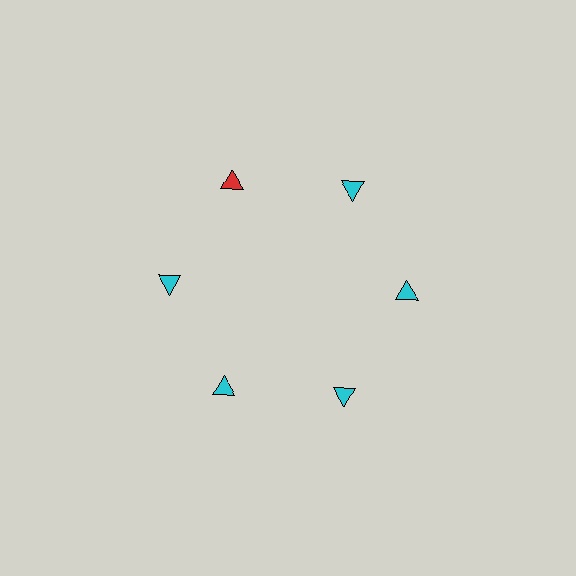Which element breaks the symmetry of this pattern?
The red triangle at roughly the 11 o'clock position breaks the symmetry. All other shapes are cyan triangles.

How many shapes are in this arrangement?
There are 6 shapes arranged in a ring pattern.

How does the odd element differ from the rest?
It has a different color: red instead of cyan.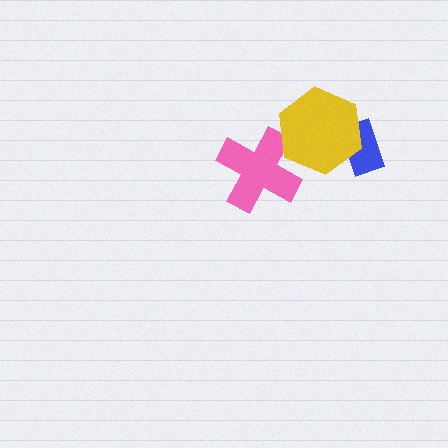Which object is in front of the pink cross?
The yellow hexagon is in front of the pink cross.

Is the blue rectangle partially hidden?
Yes, it is partially covered by another shape.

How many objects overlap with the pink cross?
1 object overlaps with the pink cross.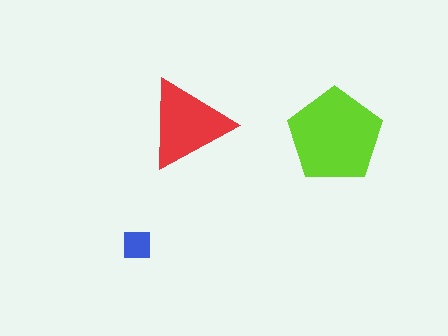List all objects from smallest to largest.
The blue square, the red triangle, the lime pentagon.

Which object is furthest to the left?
The blue square is leftmost.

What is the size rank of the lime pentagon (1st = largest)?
1st.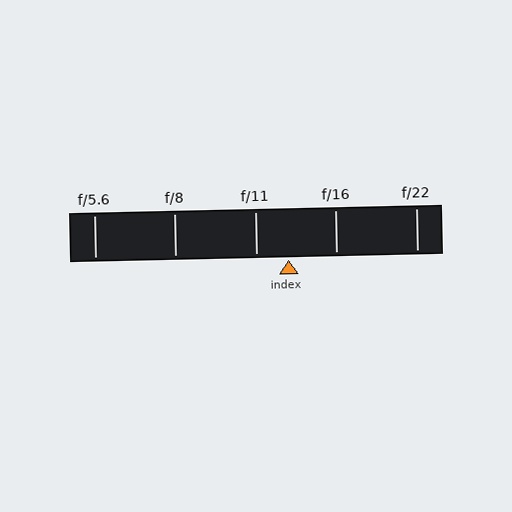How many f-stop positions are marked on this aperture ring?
There are 5 f-stop positions marked.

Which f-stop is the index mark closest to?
The index mark is closest to f/11.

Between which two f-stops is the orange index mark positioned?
The index mark is between f/11 and f/16.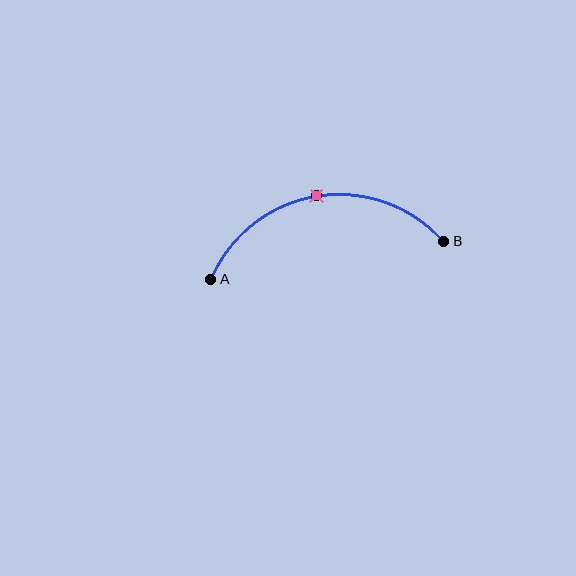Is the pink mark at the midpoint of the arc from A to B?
Yes. The pink mark lies on the arc at equal arc-length from both A and B — it is the arc midpoint.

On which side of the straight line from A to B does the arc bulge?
The arc bulges above the straight line connecting A and B.